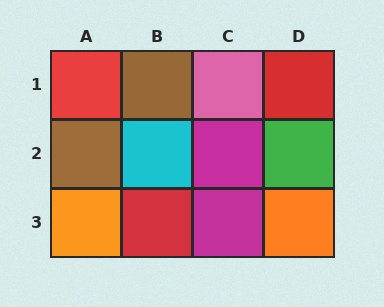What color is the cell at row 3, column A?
Orange.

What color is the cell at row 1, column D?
Red.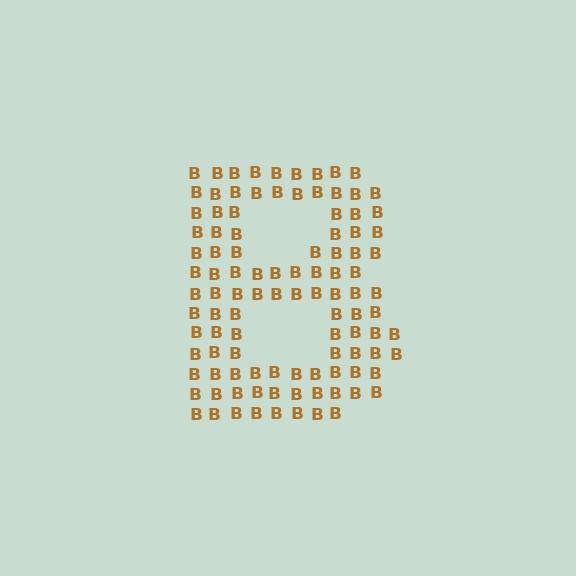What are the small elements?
The small elements are letter B's.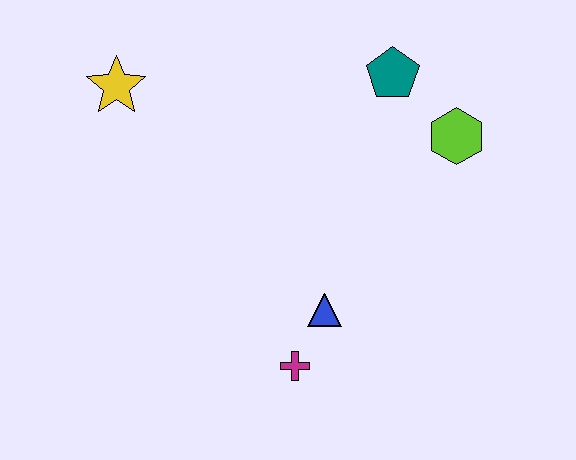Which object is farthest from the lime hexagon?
The yellow star is farthest from the lime hexagon.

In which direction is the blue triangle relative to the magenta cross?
The blue triangle is above the magenta cross.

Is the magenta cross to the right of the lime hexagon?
No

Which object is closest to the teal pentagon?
The lime hexagon is closest to the teal pentagon.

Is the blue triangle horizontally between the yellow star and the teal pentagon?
Yes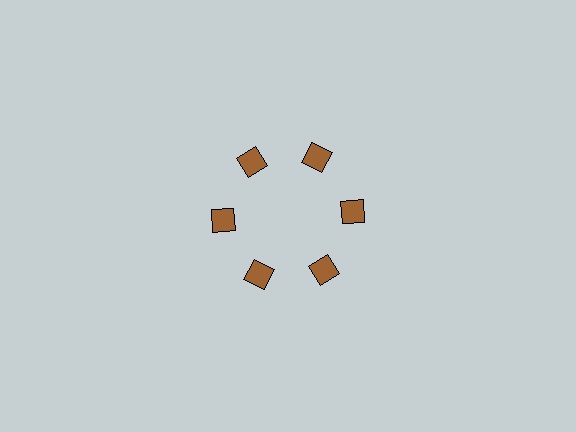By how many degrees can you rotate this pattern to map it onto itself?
The pattern maps onto itself every 60 degrees of rotation.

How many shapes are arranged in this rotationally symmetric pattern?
There are 6 shapes, arranged in 6 groups of 1.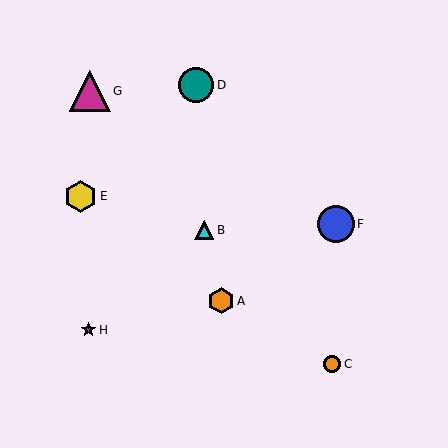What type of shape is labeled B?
Shape B is a cyan triangle.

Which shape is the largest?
The magenta triangle (labeled G) is the largest.